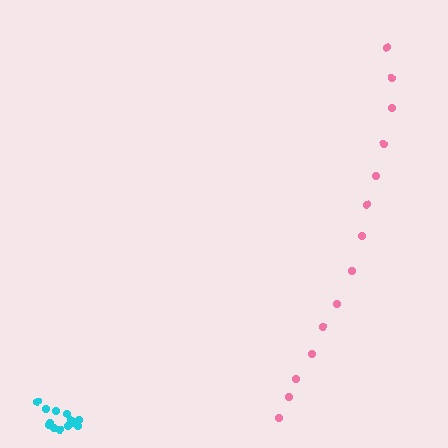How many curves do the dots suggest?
There are 2 distinct paths.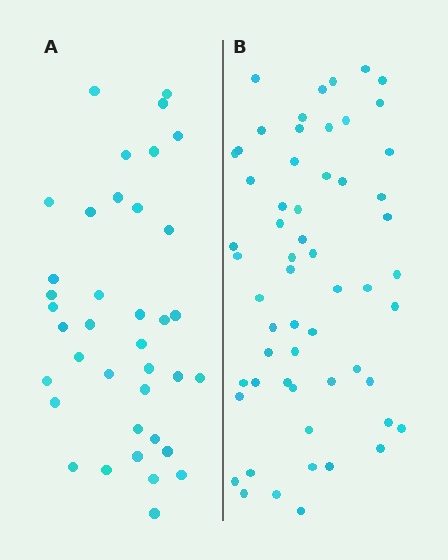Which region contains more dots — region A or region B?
Region B (the right region) has more dots.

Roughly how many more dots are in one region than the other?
Region B has approximately 20 more dots than region A.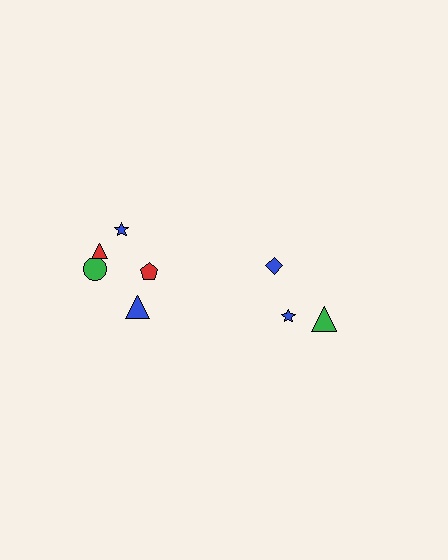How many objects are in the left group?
There are 5 objects.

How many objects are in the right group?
There are 3 objects.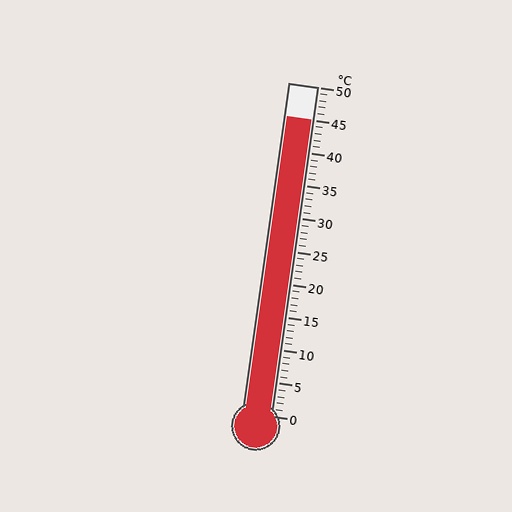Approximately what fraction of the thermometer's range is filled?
The thermometer is filled to approximately 90% of its range.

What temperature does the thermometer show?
The thermometer shows approximately 45°C.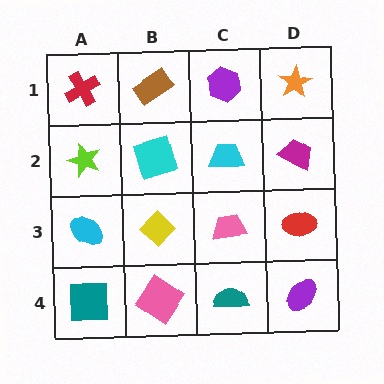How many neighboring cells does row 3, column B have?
4.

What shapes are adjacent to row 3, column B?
A cyan square (row 2, column B), a pink diamond (row 4, column B), a cyan ellipse (row 3, column A), a pink trapezoid (row 3, column C).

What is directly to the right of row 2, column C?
A magenta trapezoid.